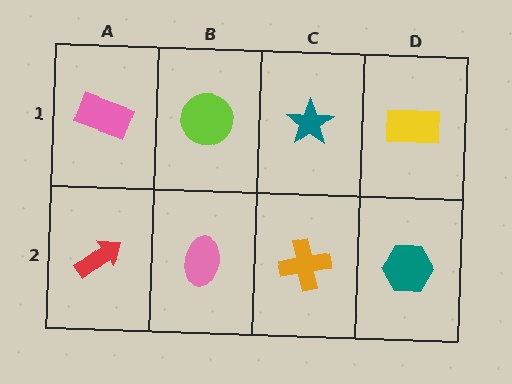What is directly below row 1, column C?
An orange cross.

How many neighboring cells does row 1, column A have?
2.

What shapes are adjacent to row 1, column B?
A pink ellipse (row 2, column B), a pink rectangle (row 1, column A), a teal star (row 1, column C).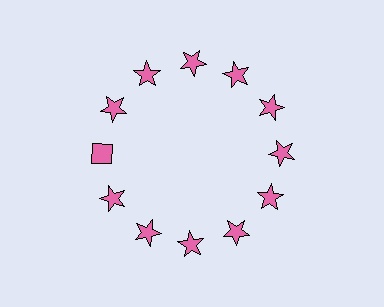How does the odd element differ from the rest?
It has a different shape: diamond instead of star.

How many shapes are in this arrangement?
There are 12 shapes arranged in a ring pattern.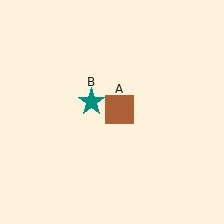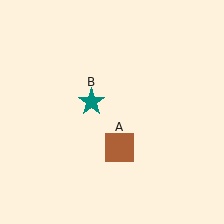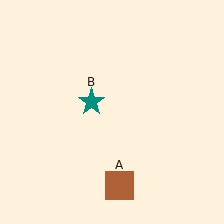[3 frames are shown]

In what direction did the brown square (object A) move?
The brown square (object A) moved down.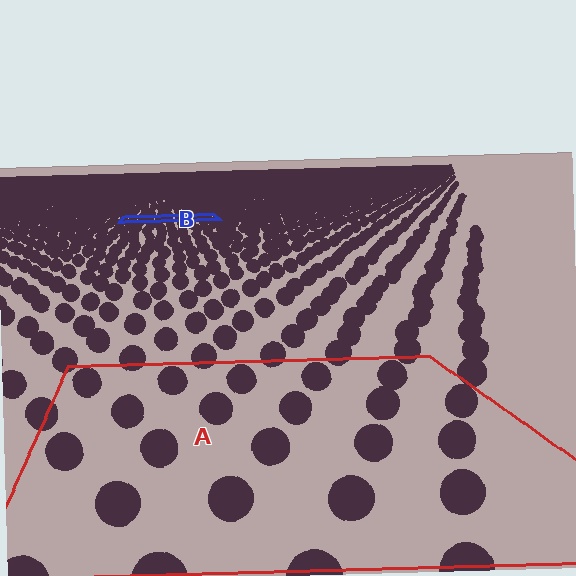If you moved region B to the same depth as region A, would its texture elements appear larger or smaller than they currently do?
They would appear larger. At a closer depth, the same texture elements are projected at a bigger on-screen size.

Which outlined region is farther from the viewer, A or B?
Region B is farther from the viewer — the texture elements inside it appear smaller and more densely packed.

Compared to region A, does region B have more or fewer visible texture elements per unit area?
Region B has more texture elements per unit area — they are packed more densely because it is farther away.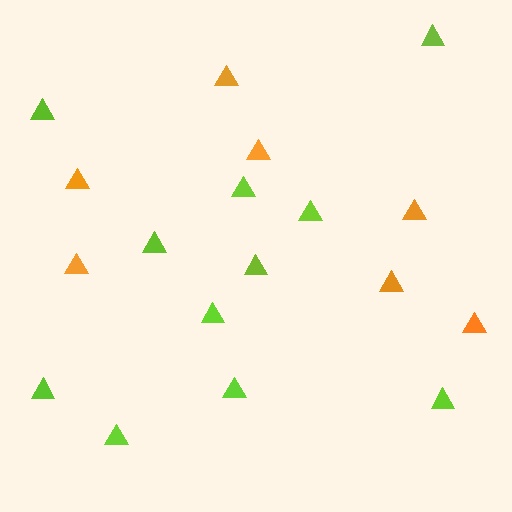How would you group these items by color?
There are 2 groups: one group of lime triangles (11) and one group of orange triangles (7).